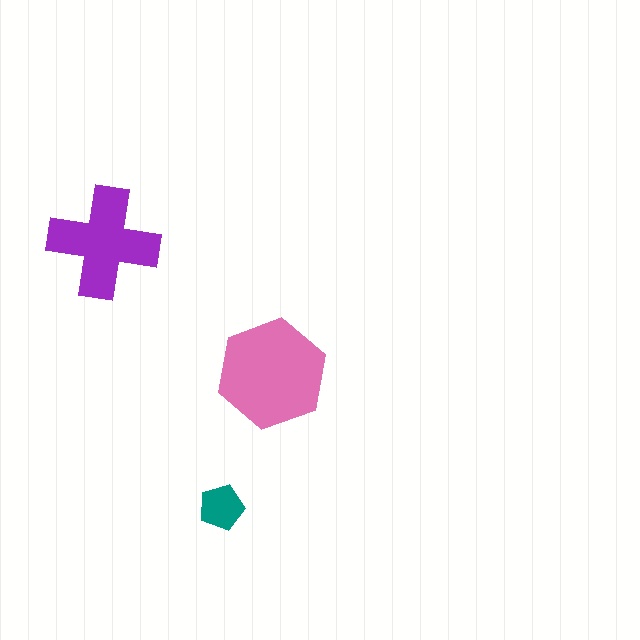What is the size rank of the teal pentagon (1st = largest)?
3rd.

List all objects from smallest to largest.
The teal pentagon, the purple cross, the pink hexagon.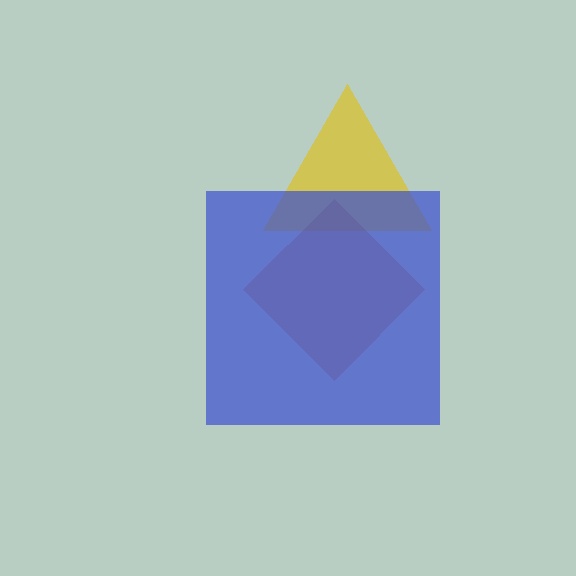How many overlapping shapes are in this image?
There are 3 overlapping shapes in the image.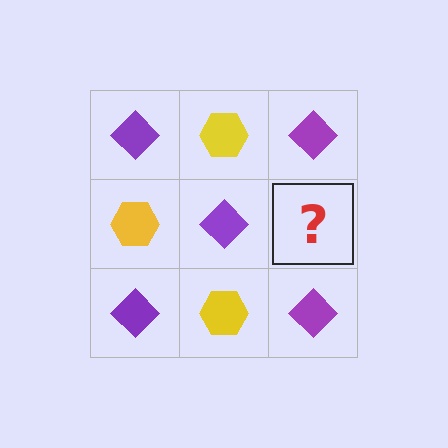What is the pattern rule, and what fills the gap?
The rule is that it alternates purple diamond and yellow hexagon in a checkerboard pattern. The gap should be filled with a yellow hexagon.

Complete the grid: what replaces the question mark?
The question mark should be replaced with a yellow hexagon.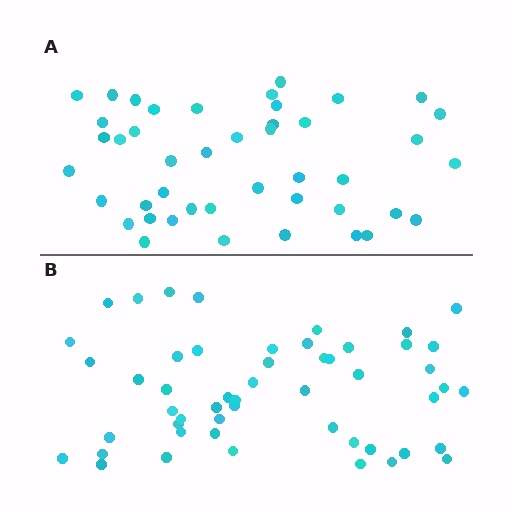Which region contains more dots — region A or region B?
Region B (the bottom region) has more dots.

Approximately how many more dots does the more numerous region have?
Region B has roughly 8 or so more dots than region A.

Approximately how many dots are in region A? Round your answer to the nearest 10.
About 40 dots. (The exact count is 44, which rounds to 40.)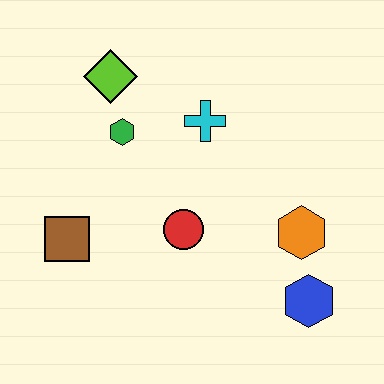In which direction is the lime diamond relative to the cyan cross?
The lime diamond is to the left of the cyan cross.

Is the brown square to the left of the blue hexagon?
Yes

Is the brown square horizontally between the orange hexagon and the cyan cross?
No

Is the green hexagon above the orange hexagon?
Yes